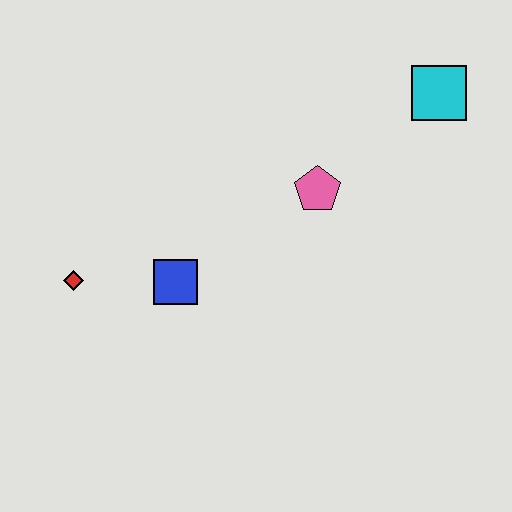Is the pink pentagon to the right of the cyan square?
No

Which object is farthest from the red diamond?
The cyan square is farthest from the red diamond.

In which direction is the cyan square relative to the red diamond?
The cyan square is to the right of the red diamond.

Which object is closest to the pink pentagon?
The cyan square is closest to the pink pentagon.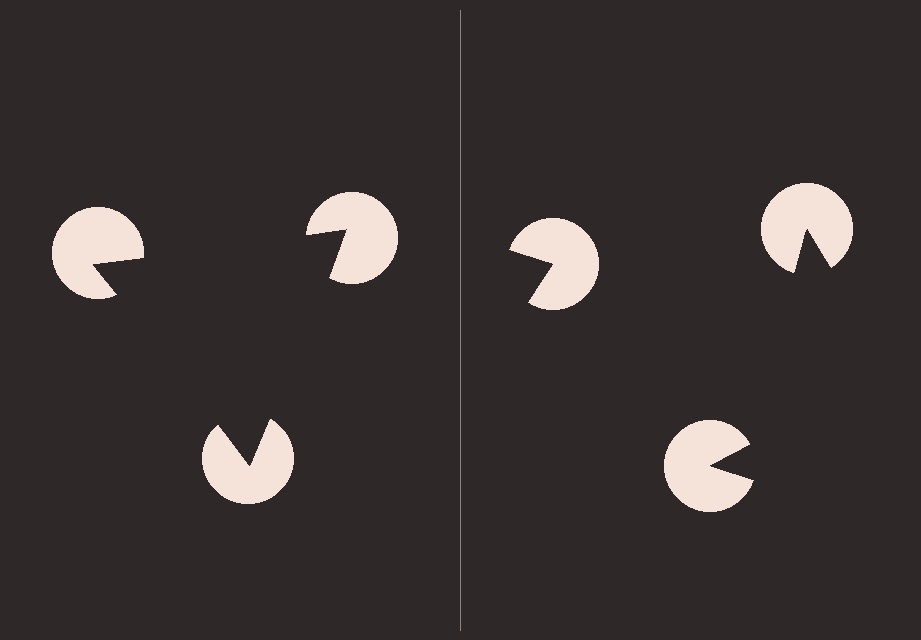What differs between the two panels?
The pac-man discs are positioned identically on both sides; only the wedge orientations differ. On the left they align to a triangle; on the right they are misaligned.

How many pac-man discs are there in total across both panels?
6 — 3 on each side.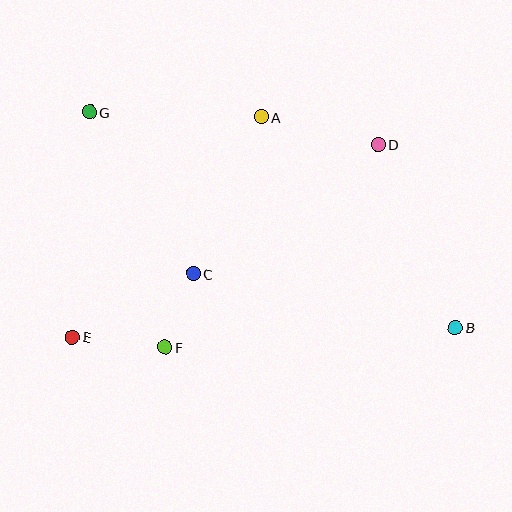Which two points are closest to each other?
Points C and F are closest to each other.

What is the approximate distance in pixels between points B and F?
The distance between B and F is approximately 291 pixels.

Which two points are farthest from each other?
Points B and G are farthest from each other.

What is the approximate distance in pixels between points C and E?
The distance between C and E is approximately 137 pixels.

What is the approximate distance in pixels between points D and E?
The distance between D and E is approximately 362 pixels.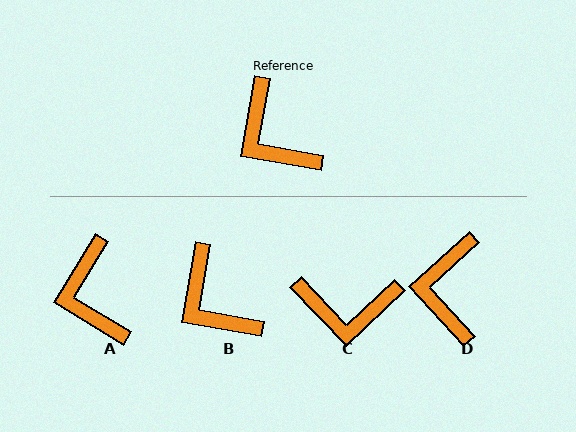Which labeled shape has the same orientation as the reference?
B.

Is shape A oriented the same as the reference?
No, it is off by about 21 degrees.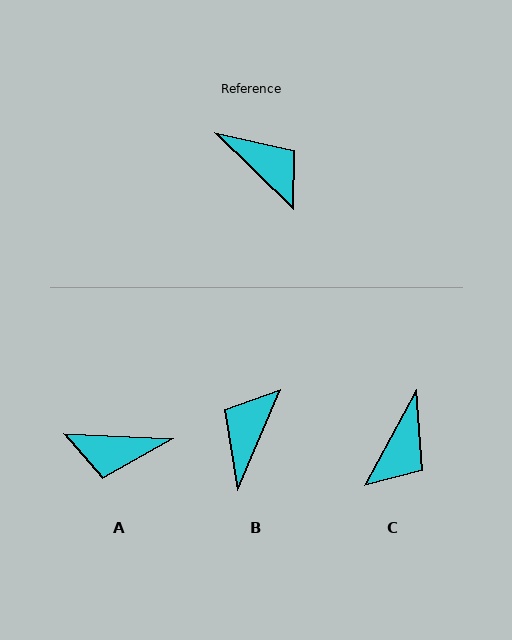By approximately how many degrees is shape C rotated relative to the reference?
Approximately 74 degrees clockwise.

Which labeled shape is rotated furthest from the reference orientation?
A, about 138 degrees away.